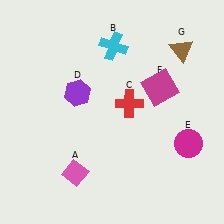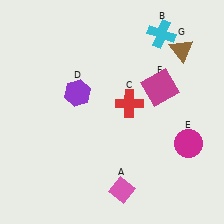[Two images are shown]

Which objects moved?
The objects that moved are: the pink diamond (A), the cyan cross (B).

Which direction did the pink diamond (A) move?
The pink diamond (A) moved right.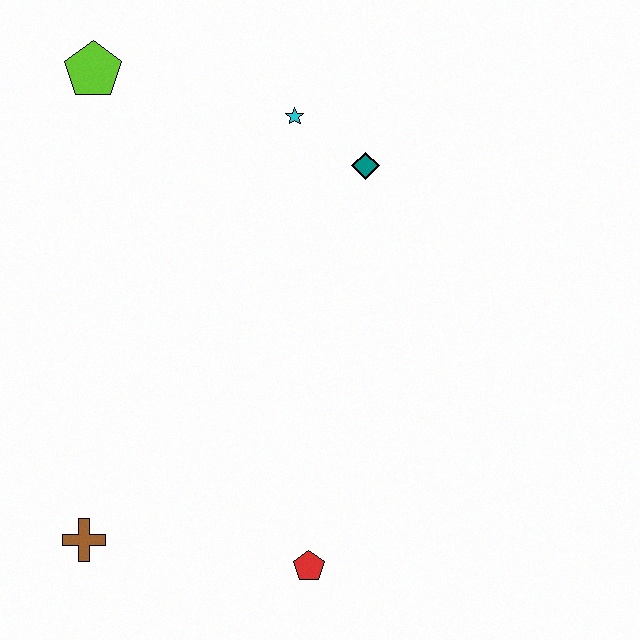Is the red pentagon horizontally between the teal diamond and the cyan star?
Yes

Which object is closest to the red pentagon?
The brown cross is closest to the red pentagon.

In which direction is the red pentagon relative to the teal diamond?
The red pentagon is below the teal diamond.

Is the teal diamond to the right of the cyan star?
Yes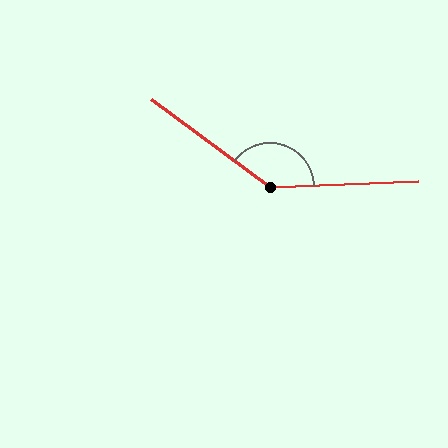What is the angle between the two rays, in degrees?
Approximately 141 degrees.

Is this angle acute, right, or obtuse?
It is obtuse.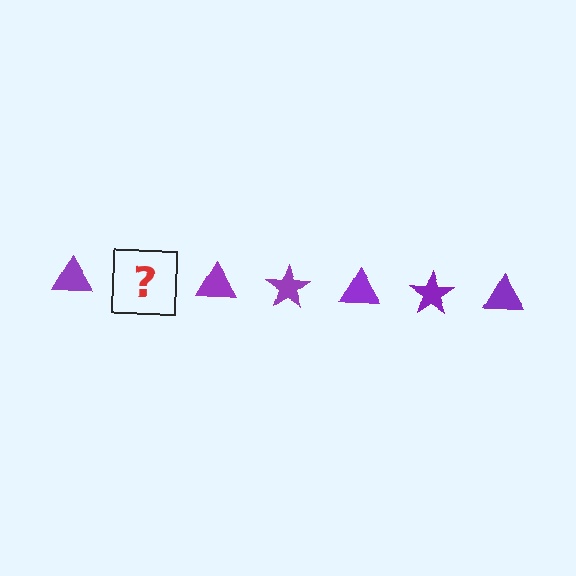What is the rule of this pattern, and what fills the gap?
The rule is that the pattern cycles through triangle, star shapes in purple. The gap should be filled with a purple star.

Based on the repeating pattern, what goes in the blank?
The blank should be a purple star.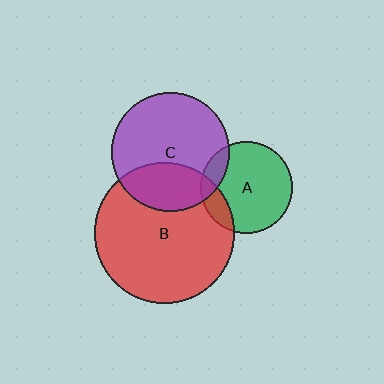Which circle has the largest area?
Circle B (red).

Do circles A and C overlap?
Yes.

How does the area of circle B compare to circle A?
Approximately 2.3 times.